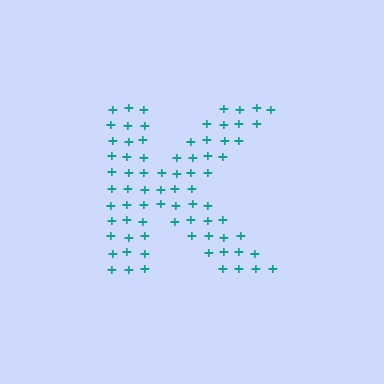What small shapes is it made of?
It is made of small plus signs.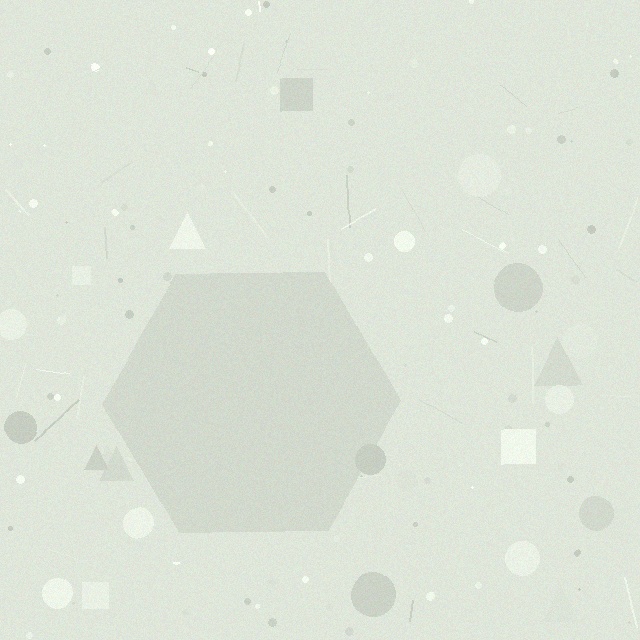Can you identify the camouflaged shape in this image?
The camouflaged shape is a hexagon.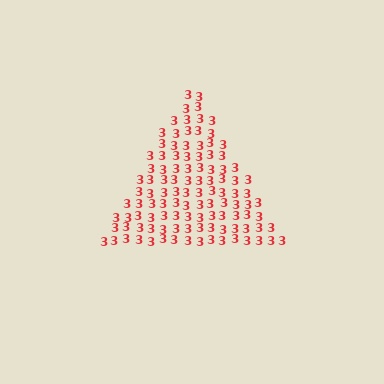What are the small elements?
The small elements are digit 3's.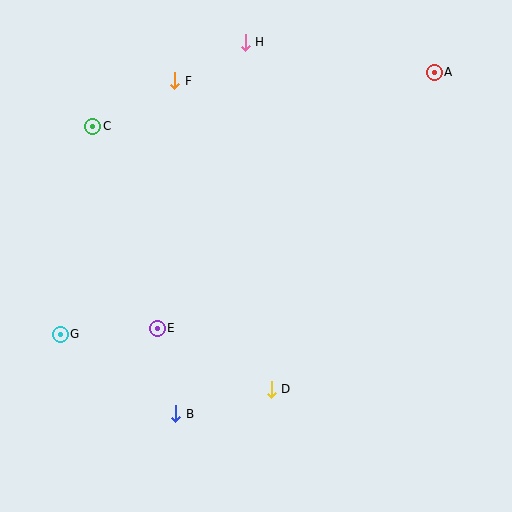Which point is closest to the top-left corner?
Point C is closest to the top-left corner.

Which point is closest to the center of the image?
Point E at (157, 328) is closest to the center.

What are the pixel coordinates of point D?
Point D is at (271, 389).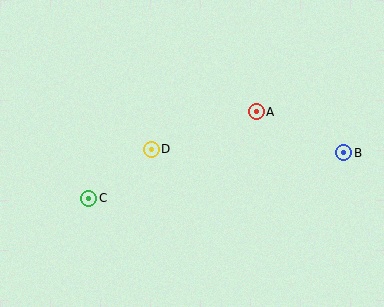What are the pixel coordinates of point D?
Point D is at (151, 149).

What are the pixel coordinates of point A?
Point A is at (256, 112).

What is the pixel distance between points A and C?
The distance between A and C is 188 pixels.